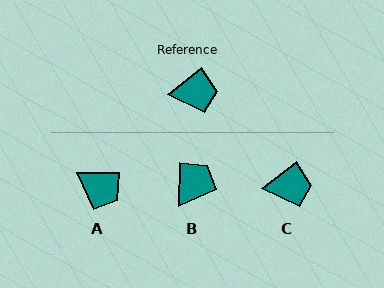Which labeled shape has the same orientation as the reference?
C.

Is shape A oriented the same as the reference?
No, it is off by about 38 degrees.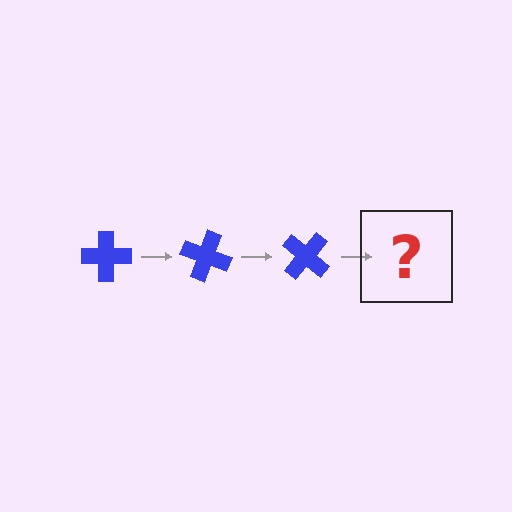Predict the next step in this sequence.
The next step is a blue cross rotated 60 degrees.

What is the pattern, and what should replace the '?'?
The pattern is that the cross rotates 20 degrees each step. The '?' should be a blue cross rotated 60 degrees.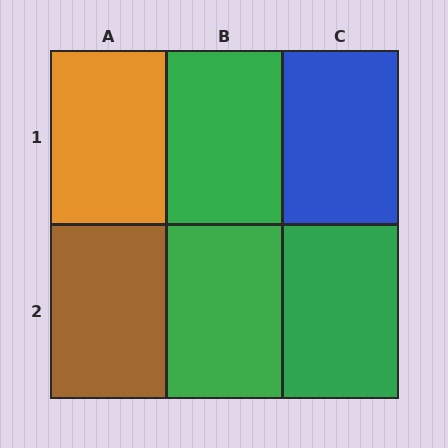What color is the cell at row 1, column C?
Blue.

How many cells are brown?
1 cell is brown.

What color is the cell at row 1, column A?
Orange.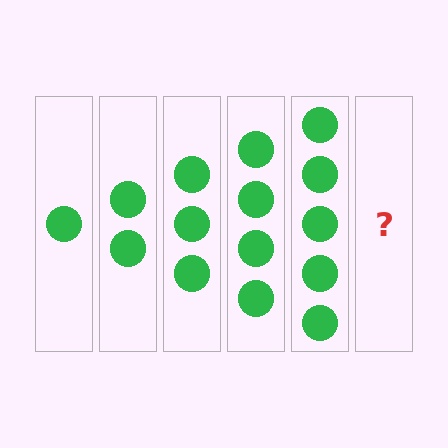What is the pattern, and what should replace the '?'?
The pattern is that each step adds one more circle. The '?' should be 6 circles.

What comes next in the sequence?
The next element should be 6 circles.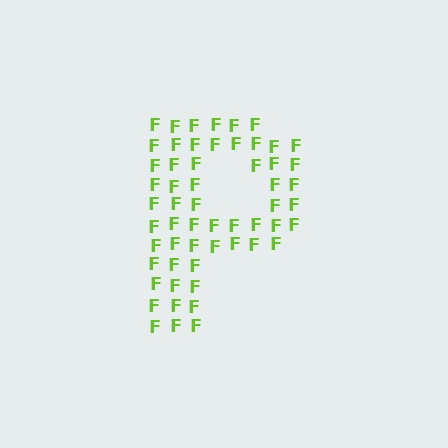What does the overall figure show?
The overall figure shows the letter P.